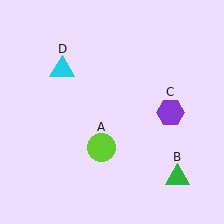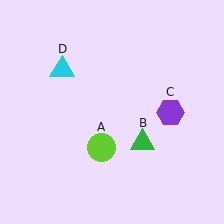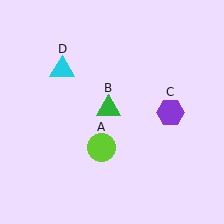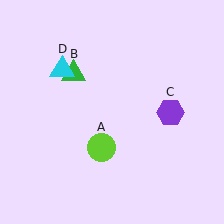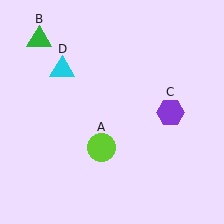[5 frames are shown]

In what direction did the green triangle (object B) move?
The green triangle (object B) moved up and to the left.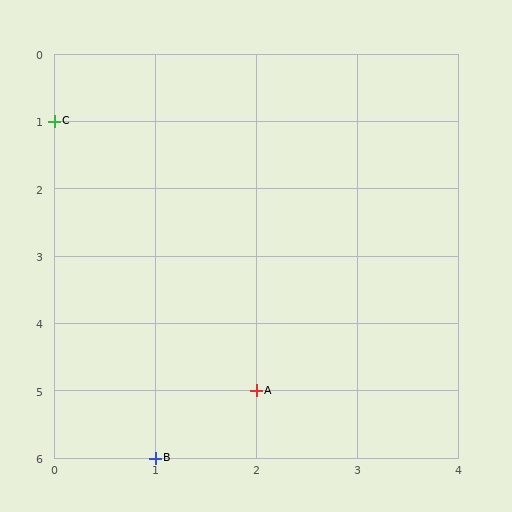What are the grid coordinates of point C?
Point C is at grid coordinates (0, 1).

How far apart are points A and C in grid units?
Points A and C are 2 columns and 4 rows apart (about 4.5 grid units diagonally).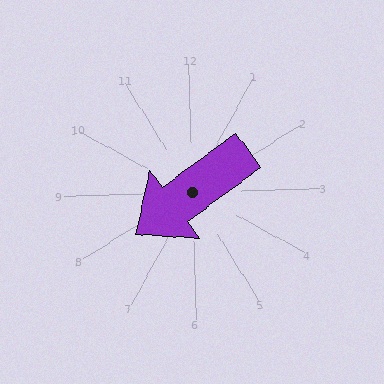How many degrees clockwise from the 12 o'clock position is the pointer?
Approximately 235 degrees.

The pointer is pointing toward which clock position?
Roughly 8 o'clock.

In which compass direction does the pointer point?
Southwest.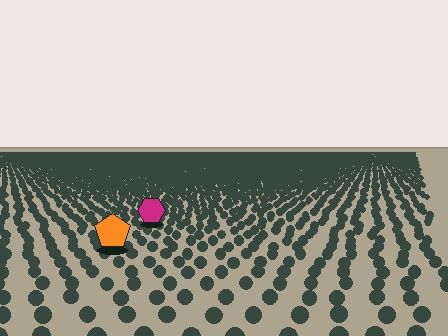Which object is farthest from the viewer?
The magenta hexagon is farthest from the viewer. It appears smaller and the ground texture around it is denser.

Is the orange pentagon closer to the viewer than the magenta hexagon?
Yes. The orange pentagon is closer — you can tell from the texture gradient: the ground texture is coarser near it.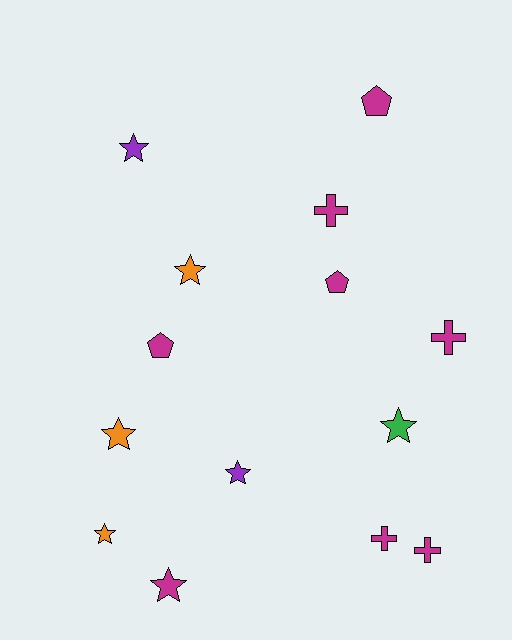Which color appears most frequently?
Magenta, with 8 objects.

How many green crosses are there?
There are no green crosses.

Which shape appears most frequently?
Star, with 7 objects.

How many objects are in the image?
There are 14 objects.